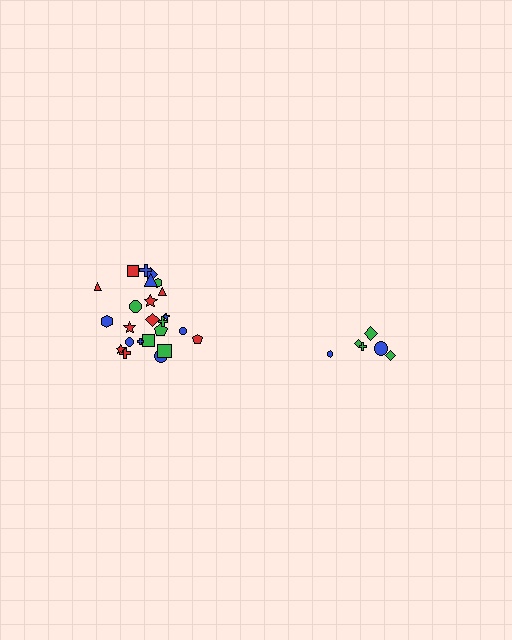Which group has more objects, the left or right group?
The left group.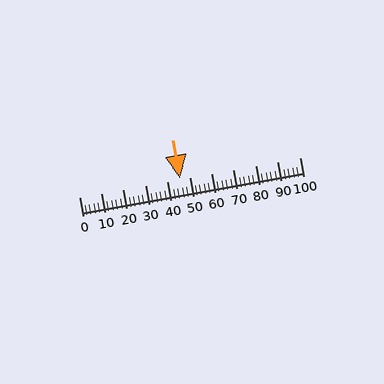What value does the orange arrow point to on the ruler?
The orange arrow points to approximately 46.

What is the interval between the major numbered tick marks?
The major tick marks are spaced 10 units apart.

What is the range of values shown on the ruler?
The ruler shows values from 0 to 100.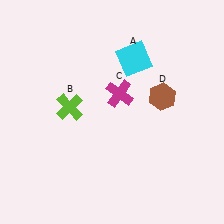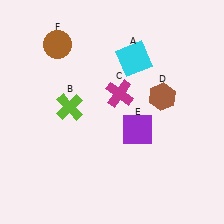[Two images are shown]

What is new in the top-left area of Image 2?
A brown circle (F) was added in the top-left area of Image 2.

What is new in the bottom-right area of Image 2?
A purple square (E) was added in the bottom-right area of Image 2.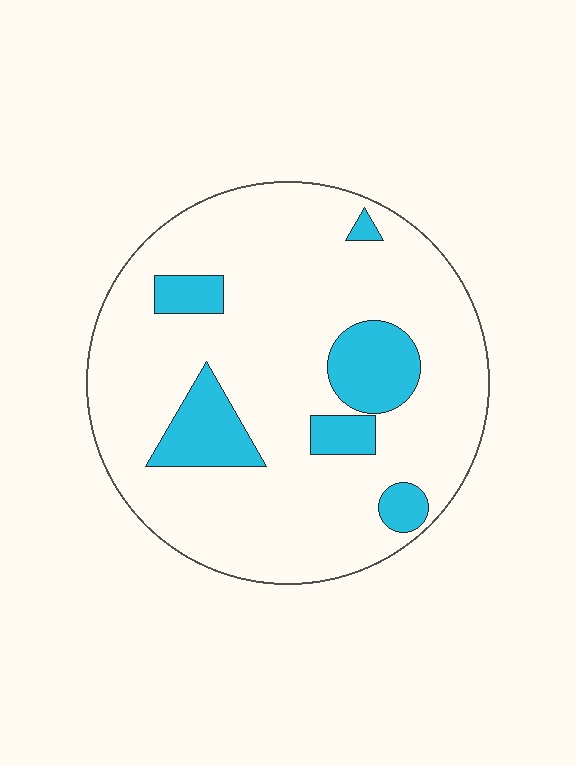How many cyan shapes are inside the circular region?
6.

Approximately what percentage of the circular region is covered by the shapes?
Approximately 15%.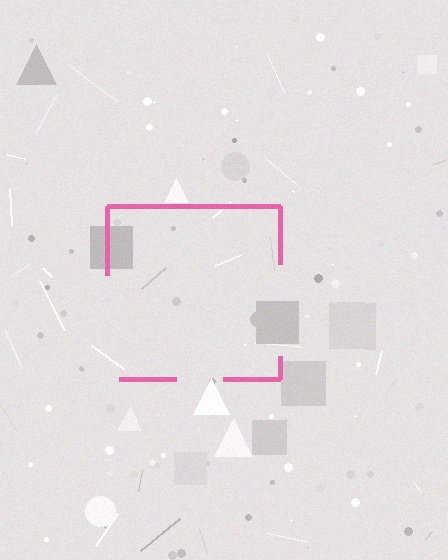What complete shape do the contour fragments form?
The contour fragments form a square.